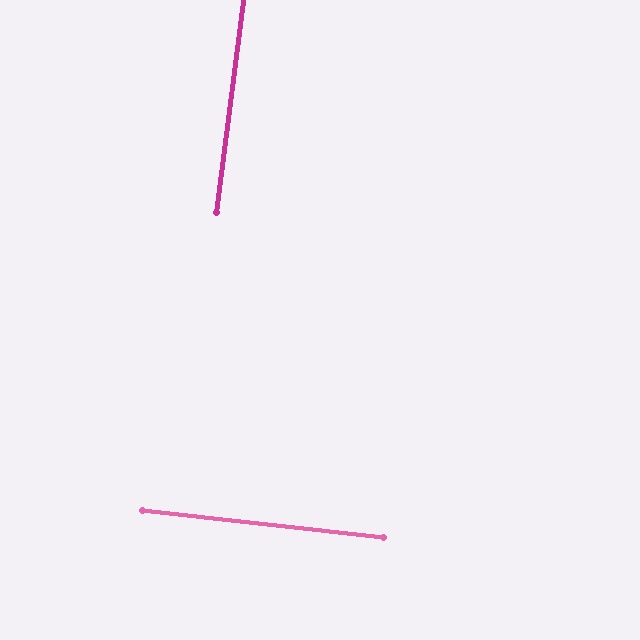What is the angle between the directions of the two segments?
Approximately 89 degrees.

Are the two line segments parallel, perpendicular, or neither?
Perpendicular — they meet at approximately 89°.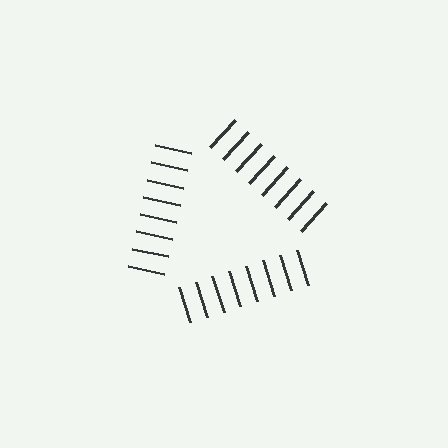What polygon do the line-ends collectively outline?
An illusory triangle — the line segments terminate on its edges but no continuous stroke is drawn.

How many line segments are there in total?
24 — 8 along each of the 3 edges.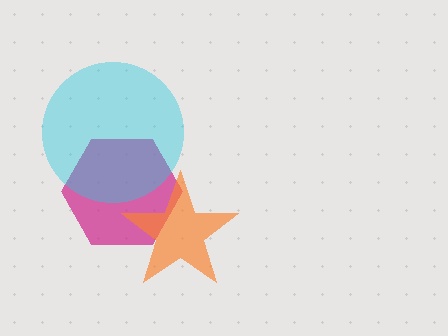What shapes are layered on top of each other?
The layered shapes are: a magenta hexagon, an orange star, a cyan circle.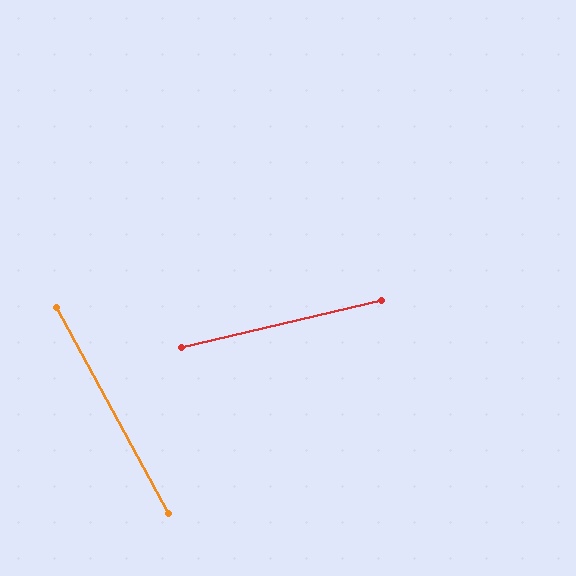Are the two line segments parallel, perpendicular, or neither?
Neither parallel nor perpendicular — they differ by about 75°.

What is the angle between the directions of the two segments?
Approximately 75 degrees.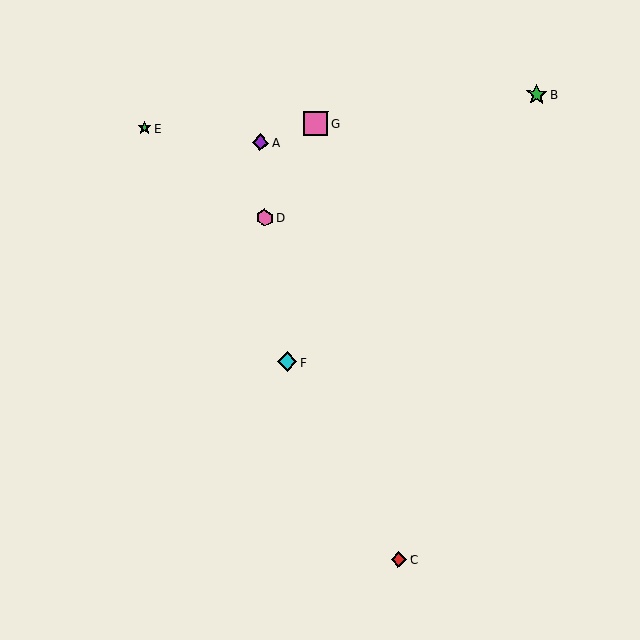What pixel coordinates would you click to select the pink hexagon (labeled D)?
Click at (265, 218) to select the pink hexagon D.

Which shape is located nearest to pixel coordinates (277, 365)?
The cyan diamond (labeled F) at (287, 362) is nearest to that location.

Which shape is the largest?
The pink square (labeled G) is the largest.